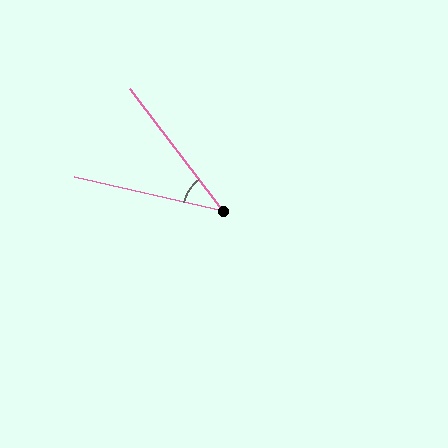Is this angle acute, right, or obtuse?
It is acute.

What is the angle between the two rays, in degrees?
Approximately 40 degrees.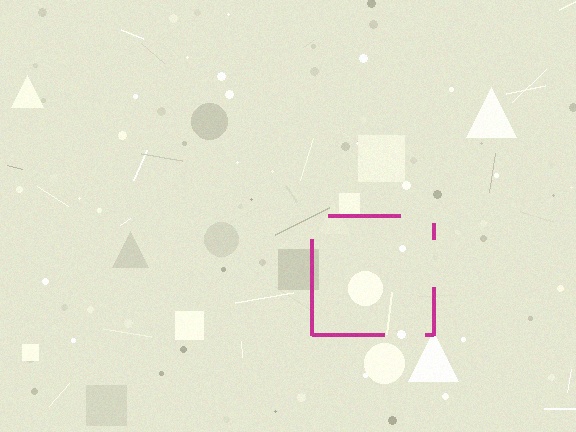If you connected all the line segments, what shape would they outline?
They would outline a square.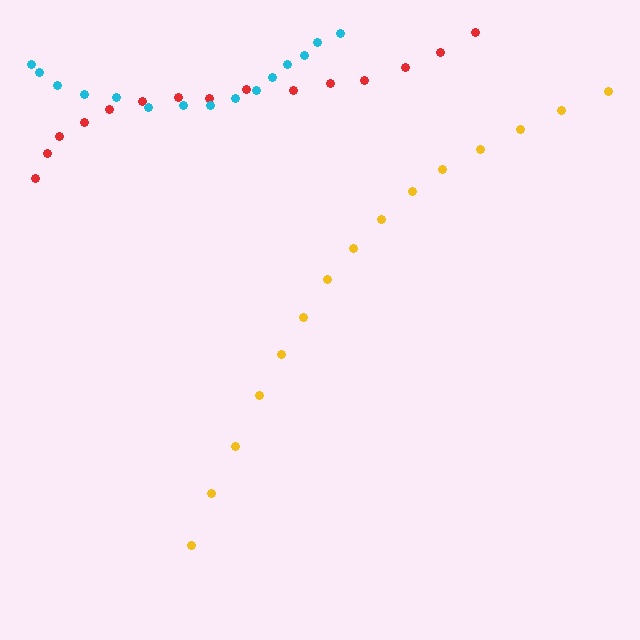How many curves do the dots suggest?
There are 3 distinct paths.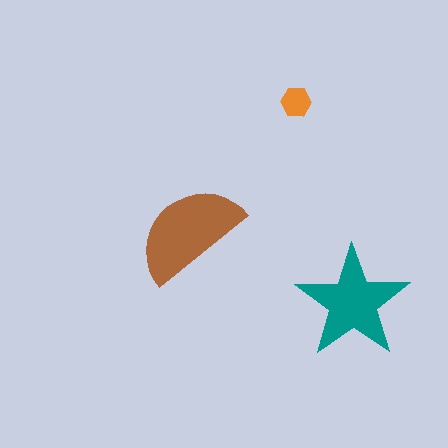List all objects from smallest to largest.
The orange hexagon, the teal star, the brown semicircle.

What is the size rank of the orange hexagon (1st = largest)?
3rd.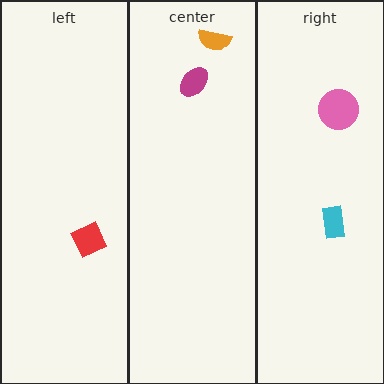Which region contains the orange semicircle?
The center region.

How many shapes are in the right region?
2.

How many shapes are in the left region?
1.